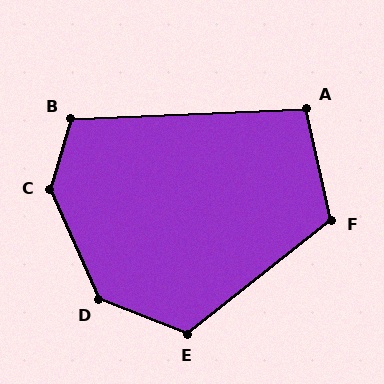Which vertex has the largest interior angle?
C, at approximately 140 degrees.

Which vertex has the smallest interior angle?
A, at approximately 100 degrees.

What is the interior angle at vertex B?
Approximately 109 degrees (obtuse).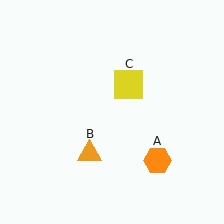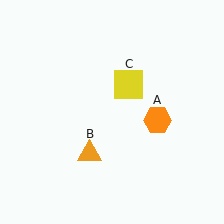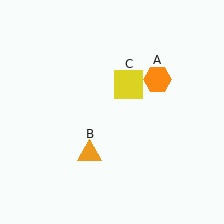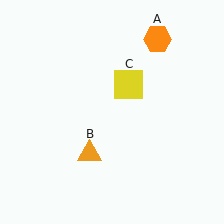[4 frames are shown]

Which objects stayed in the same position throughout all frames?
Orange triangle (object B) and yellow square (object C) remained stationary.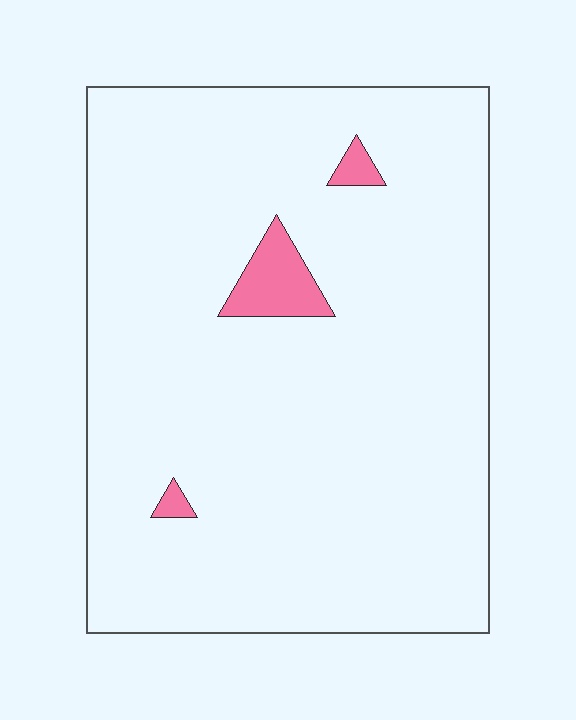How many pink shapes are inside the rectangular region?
3.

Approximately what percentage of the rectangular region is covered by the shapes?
Approximately 5%.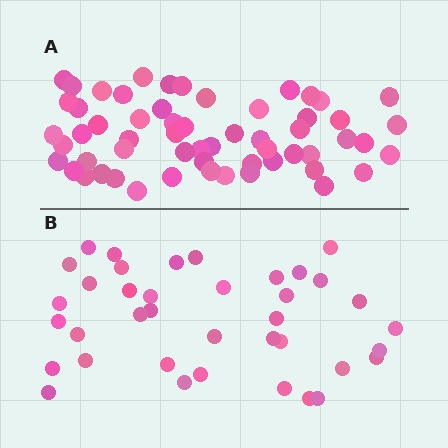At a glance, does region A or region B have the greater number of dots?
Region A (the top region) has more dots.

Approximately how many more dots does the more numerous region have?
Region A has approximately 20 more dots than region B.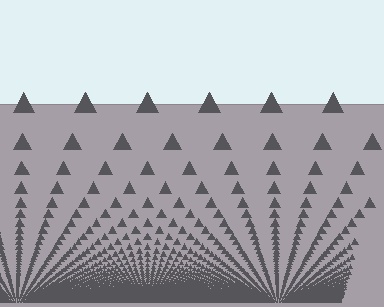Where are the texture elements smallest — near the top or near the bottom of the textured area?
Near the bottom.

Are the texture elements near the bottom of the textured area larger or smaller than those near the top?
Smaller. The gradient is inverted — elements near the bottom are smaller and denser.